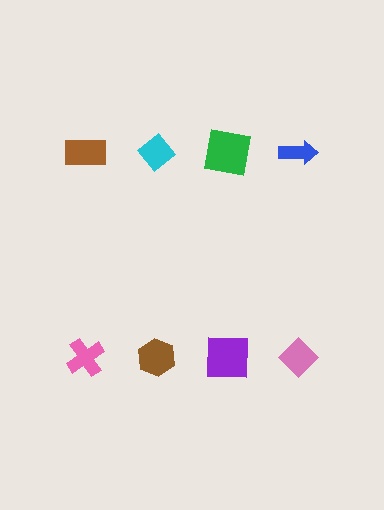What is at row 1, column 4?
A blue arrow.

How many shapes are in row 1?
4 shapes.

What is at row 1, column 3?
A green square.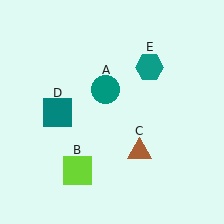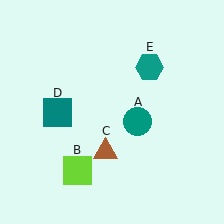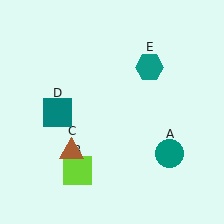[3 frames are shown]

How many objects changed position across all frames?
2 objects changed position: teal circle (object A), brown triangle (object C).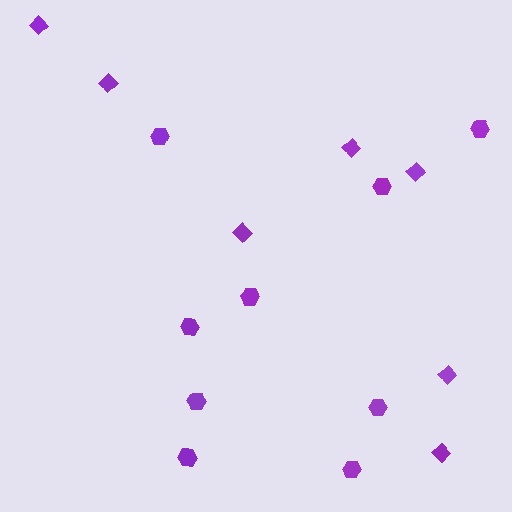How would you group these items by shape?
There are 2 groups: one group of hexagons (9) and one group of diamonds (7).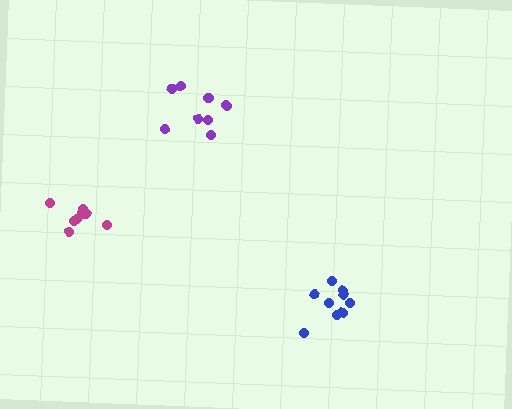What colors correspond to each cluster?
The clusters are colored: purple, blue, magenta.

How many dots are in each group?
Group 1: 9 dots, Group 2: 9 dots, Group 3: 9 dots (27 total).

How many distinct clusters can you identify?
There are 3 distinct clusters.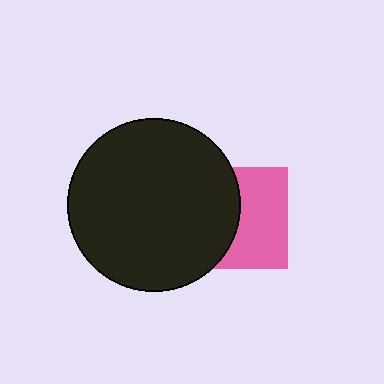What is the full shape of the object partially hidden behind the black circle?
The partially hidden object is a pink square.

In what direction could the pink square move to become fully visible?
The pink square could move right. That would shift it out from behind the black circle entirely.